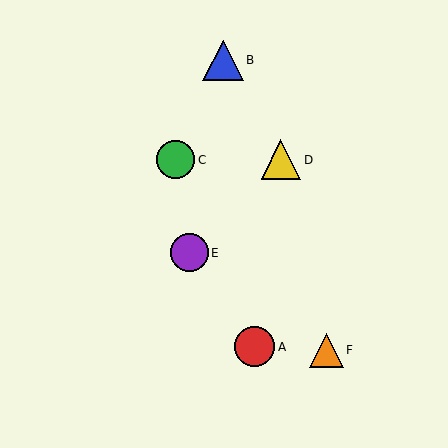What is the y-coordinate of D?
Object D is at y≈160.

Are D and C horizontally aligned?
Yes, both are at y≈160.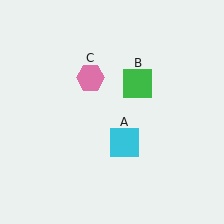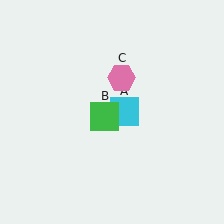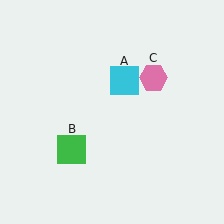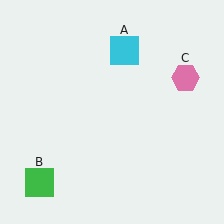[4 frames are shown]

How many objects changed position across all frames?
3 objects changed position: cyan square (object A), green square (object B), pink hexagon (object C).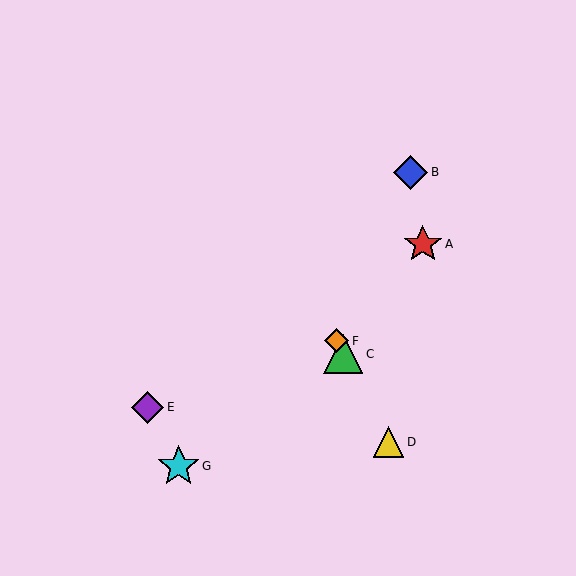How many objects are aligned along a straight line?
3 objects (C, D, F) are aligned along a straight line.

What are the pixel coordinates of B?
Object B is at (411, 172).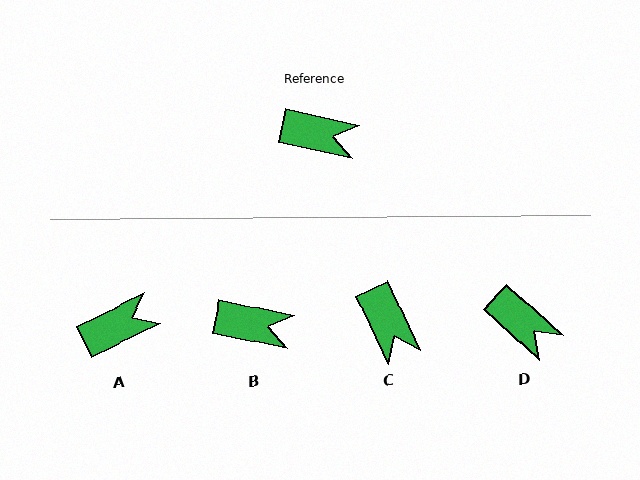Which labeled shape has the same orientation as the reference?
B.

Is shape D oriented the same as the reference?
No, it is off by about 31 degrees.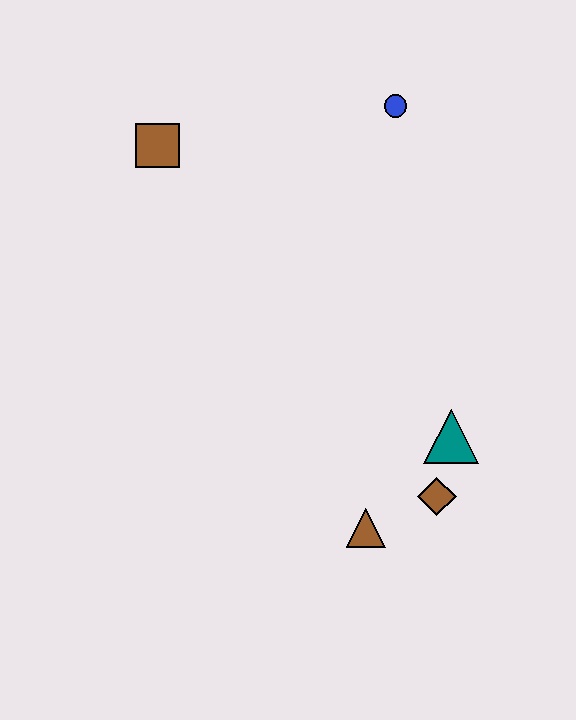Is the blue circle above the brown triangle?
Yes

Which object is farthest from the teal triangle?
The brown square is farthest from the teal triangle.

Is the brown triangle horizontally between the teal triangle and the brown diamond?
No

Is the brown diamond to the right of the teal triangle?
No